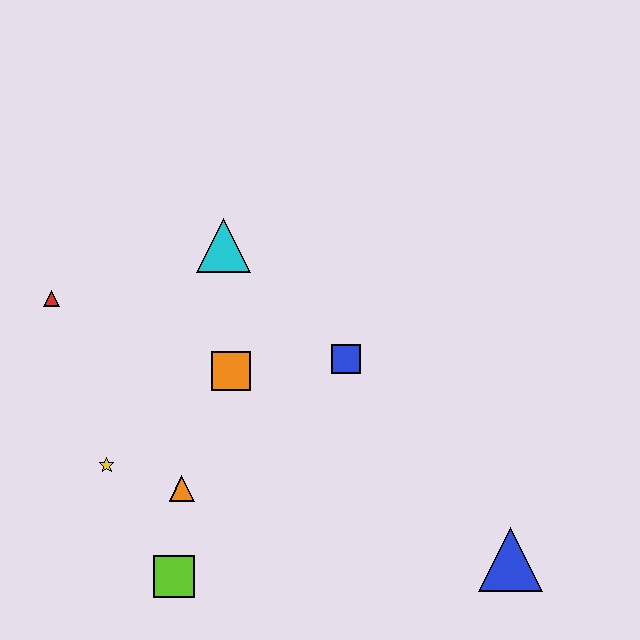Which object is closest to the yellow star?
The orange triangle is closest to the yellow star.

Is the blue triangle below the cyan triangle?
Yes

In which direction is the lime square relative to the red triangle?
The lime square is below the red triangle.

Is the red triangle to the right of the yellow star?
No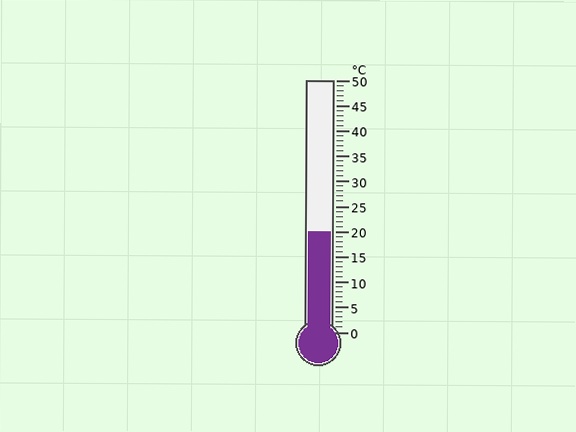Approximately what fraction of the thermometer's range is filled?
The thermometer is filled to approximately 40% of its range.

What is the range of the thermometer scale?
The thermometer scale ranges from 0°C to 50°C.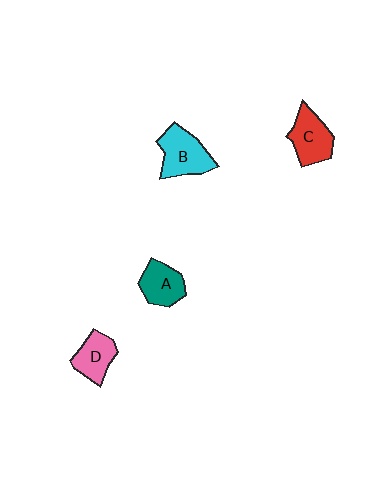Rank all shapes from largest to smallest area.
From largest to smallest: B (cyan), C (red), A (teal), D (pink).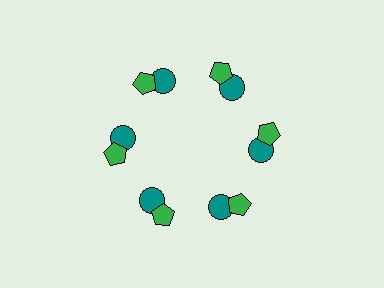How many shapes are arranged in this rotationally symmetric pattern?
There are 12 shapes, arranged in 6 groups of 2.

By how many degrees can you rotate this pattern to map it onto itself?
The pattern maps onto itself every 60 degrees of rotation.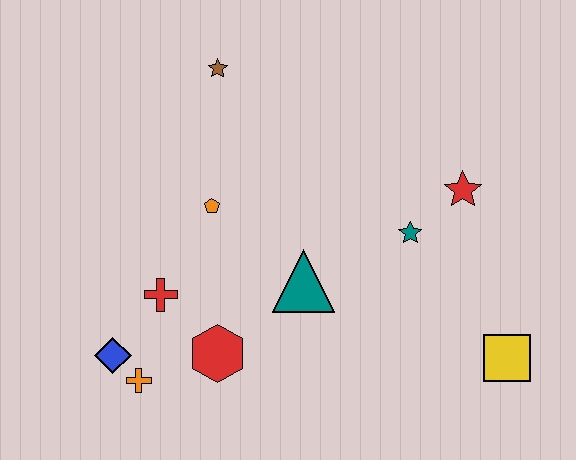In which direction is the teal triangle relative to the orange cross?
The teal triangle is to the right of the orange cross.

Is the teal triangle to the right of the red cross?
Yes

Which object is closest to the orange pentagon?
The red cross is closest to the orange pentagon.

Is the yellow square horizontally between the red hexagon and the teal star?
No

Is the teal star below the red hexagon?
No